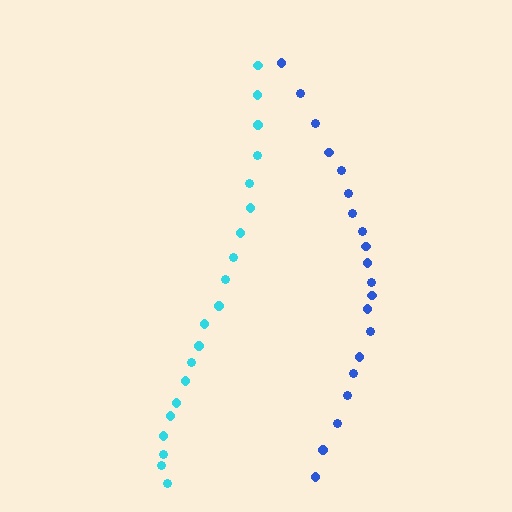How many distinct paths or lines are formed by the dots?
There are 2 distinct paths.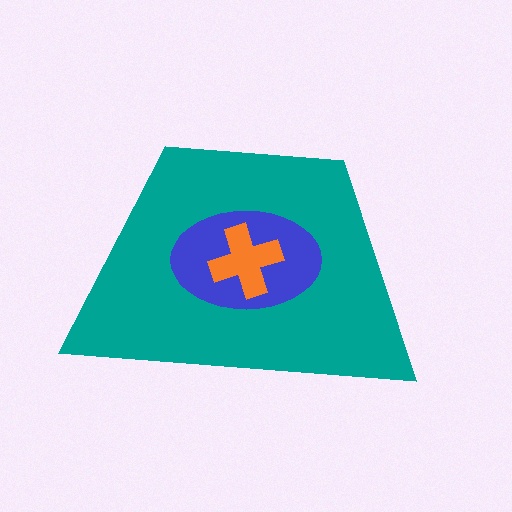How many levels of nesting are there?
3.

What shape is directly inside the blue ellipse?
The orange cross.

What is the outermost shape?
The teal trapezoid.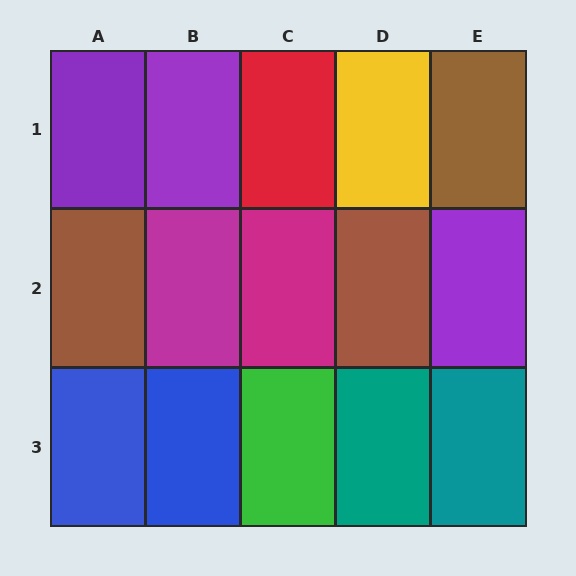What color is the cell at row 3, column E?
Teal.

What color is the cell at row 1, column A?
Purple.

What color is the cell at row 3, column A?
Blue.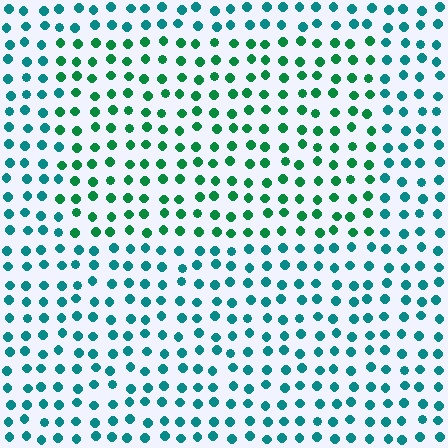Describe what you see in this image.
The image is filled with small teal elements in a uniform arrangement. A rectangle-shaped region is visible where the elements are tinted to a slightly different hue, forming a subtle color boundary.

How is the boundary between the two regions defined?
The boundary is defined purely by a slight shift in hue (about 35 degrees). Spacing, size, and orientation are identical on both sides.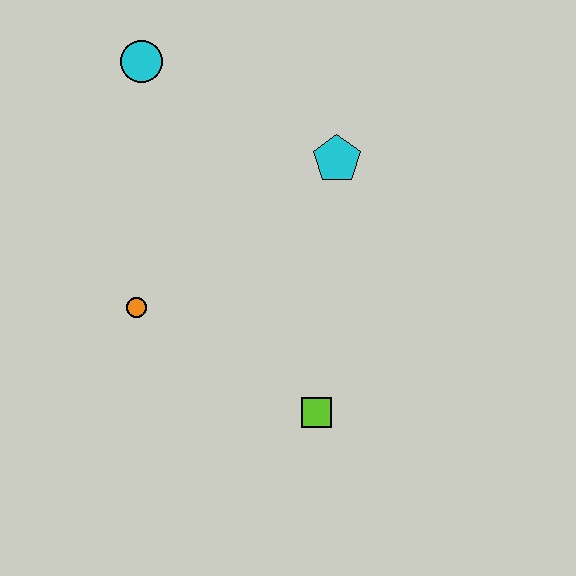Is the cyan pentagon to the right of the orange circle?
Yes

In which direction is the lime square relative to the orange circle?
The lime square is to the right of the orange circle.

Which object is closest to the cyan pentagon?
The cyan circle is closest to the cyan pentagon.